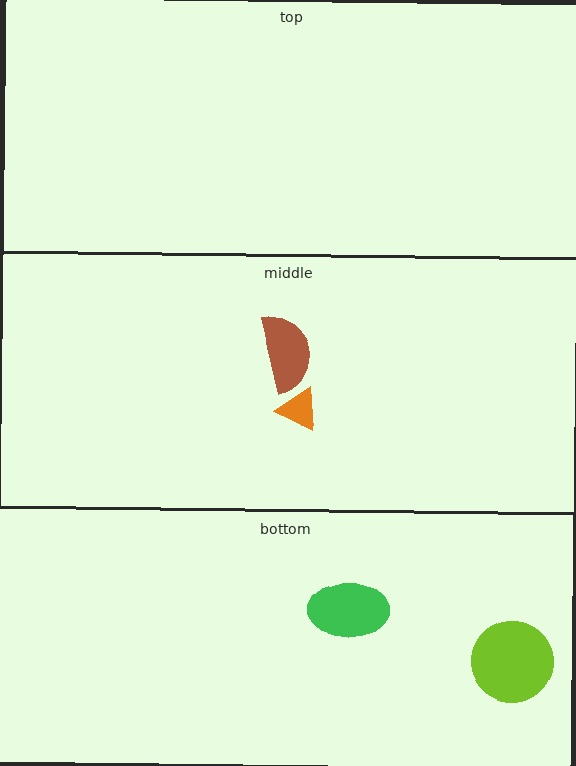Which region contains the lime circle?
The bottom region.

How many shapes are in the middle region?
2.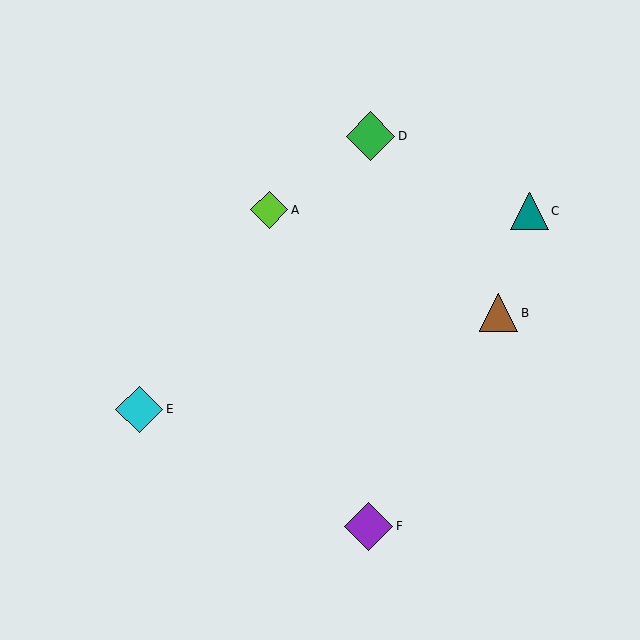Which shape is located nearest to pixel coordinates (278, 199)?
The lime diamond (labeled A) at (269, 210) is nearest to that location.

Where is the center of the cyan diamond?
The center of the cyan diamond is at (139, 409).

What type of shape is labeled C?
Shape C is a teal triangle.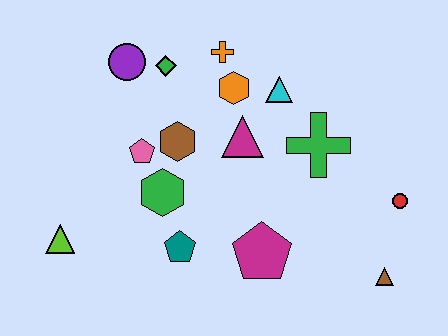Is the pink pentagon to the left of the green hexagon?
Yes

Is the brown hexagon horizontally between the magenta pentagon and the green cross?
No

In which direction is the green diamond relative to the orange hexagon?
The green diamond is to the left of the orange hexagon.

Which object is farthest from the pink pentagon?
The brown triangle is farthest from the pink pentagon.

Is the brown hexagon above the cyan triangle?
No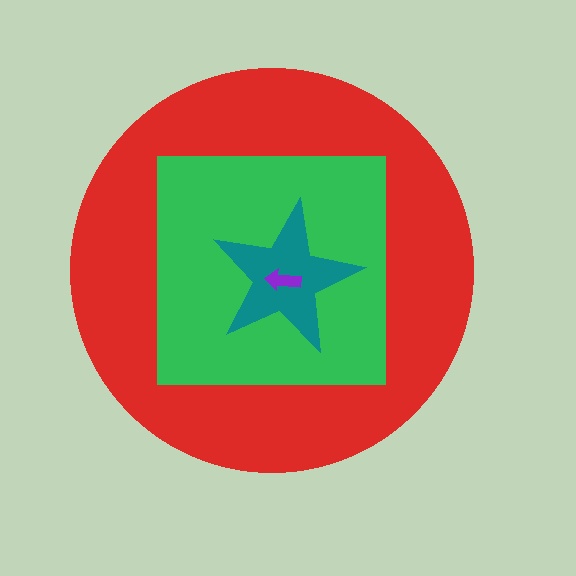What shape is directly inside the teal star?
The purple arrow.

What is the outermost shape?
The red circle.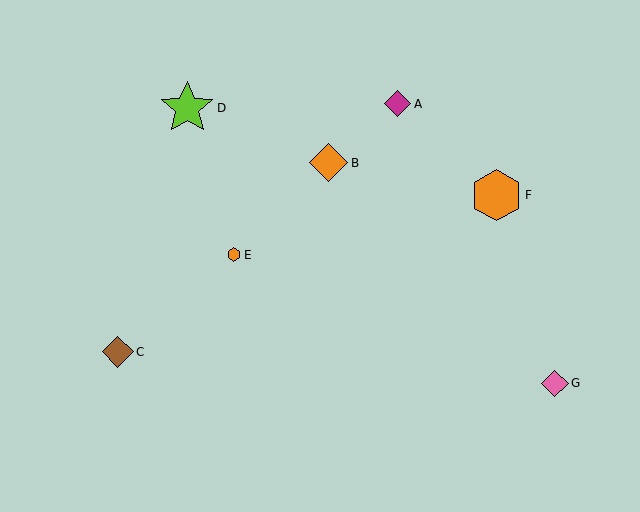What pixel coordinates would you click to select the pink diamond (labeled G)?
Click at (555, 383) to select the pink diamond G.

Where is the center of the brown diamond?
The center of the brown diamond is at (118, 352).